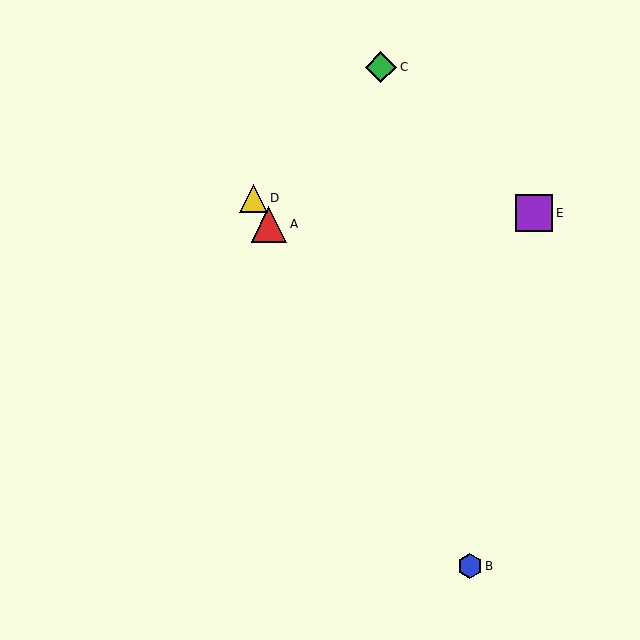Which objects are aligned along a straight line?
Objects A, B, D are aligned along a straight line.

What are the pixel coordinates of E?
Object E is at (534, 213).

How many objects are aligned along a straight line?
3 objects (A, B, D) are aligned along a straight line.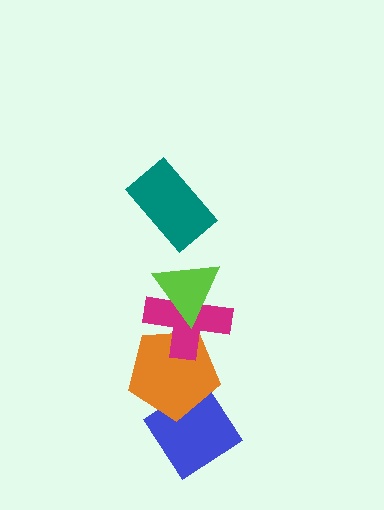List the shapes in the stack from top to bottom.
From top to bottom: the teal rectangle, the lime triangle, the magenta cross, the orange pentagon, the blue diamond.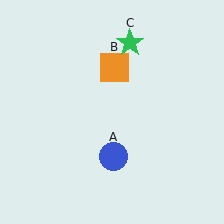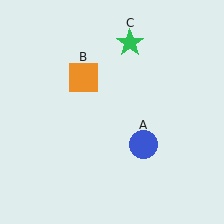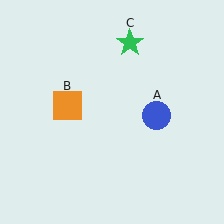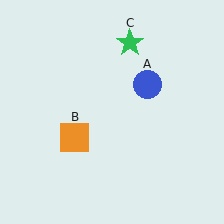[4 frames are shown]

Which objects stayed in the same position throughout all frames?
Green star (object C) remained stationary.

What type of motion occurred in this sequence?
The blue circle (object A), orange square (object B) rotated counterclockwise around the center of the scene.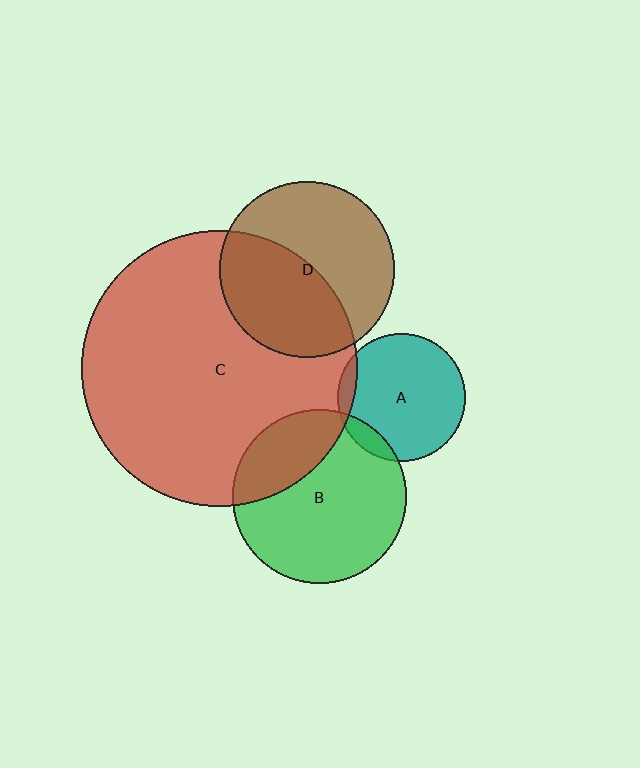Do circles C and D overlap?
Yes.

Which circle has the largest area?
Circle C (red).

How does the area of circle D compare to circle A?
Approximately 1.9 times.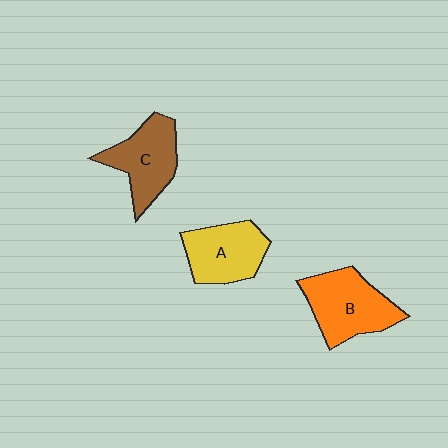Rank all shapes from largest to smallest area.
From largest to smallest: B (orange), C (brown), A (yellow).